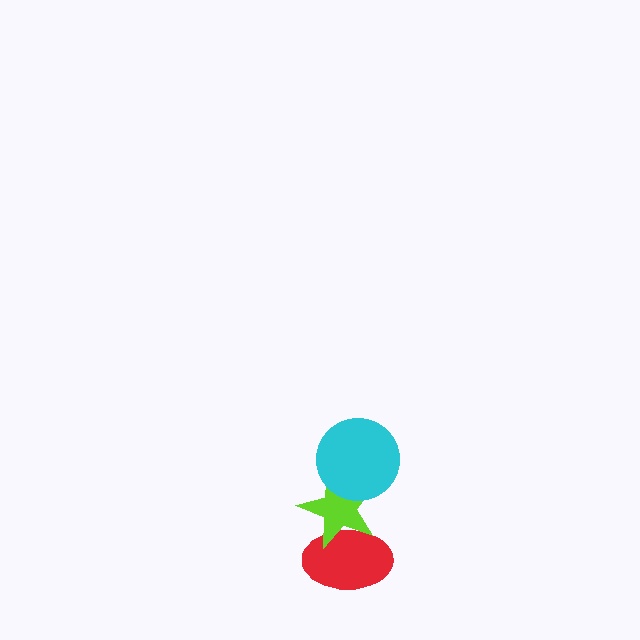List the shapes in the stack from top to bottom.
From top to bottom: the cyan circle, the lime star, the red ellipse.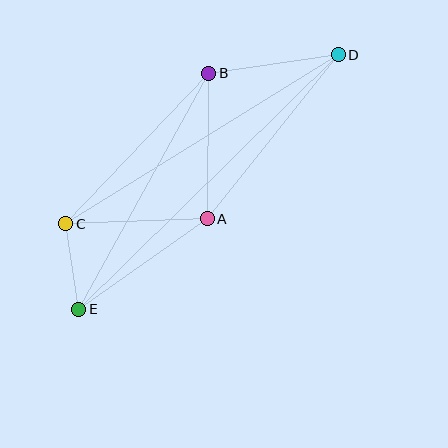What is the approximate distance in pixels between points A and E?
The distance between A and E is approximately 157 pixels.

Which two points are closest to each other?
Points C and E are closest to each other.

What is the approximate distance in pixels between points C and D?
The distance between C and D is approximately 321 pixels.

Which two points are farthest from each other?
Points D and E are farthest from each other.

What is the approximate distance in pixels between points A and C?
The distance between A and C is approximately 142 pixels.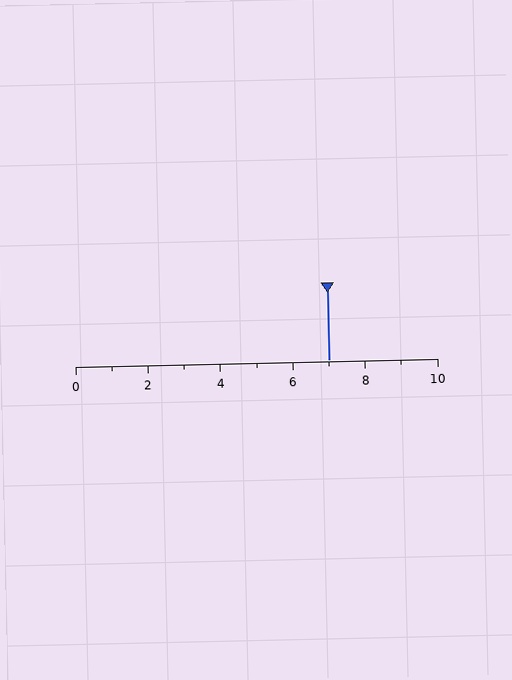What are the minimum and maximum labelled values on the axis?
The axis runs from 0 to 10.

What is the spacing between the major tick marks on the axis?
The major ticks are spaced 2 apart.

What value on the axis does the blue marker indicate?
The marker indicates approximately 7.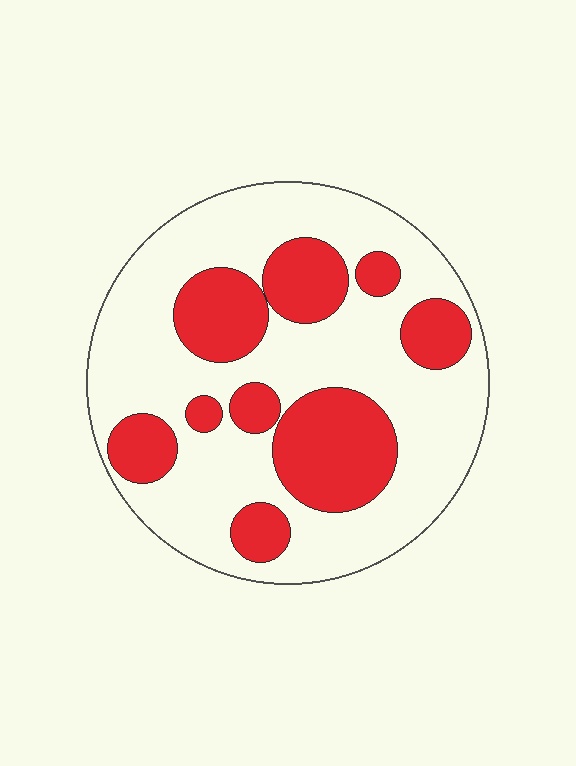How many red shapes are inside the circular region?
9.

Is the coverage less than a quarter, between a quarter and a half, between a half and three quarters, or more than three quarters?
Between a quarter and a half.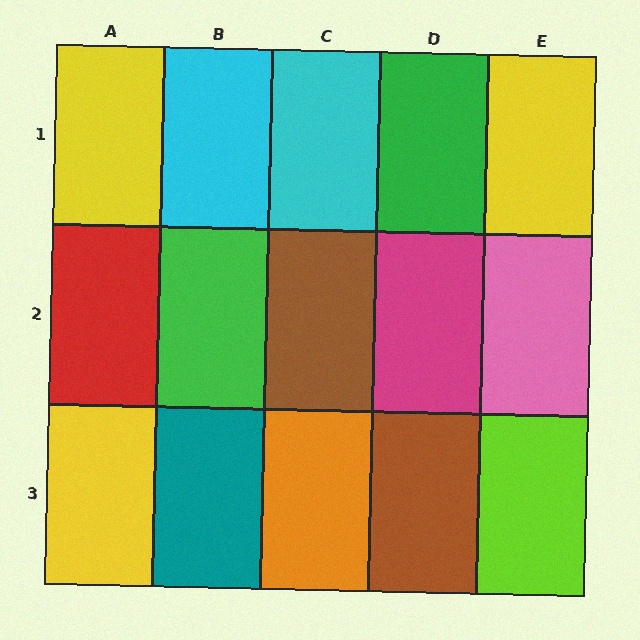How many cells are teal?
1 cell is teal.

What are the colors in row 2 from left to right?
Red, green, brown, magenta, pink.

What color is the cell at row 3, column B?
Teal.